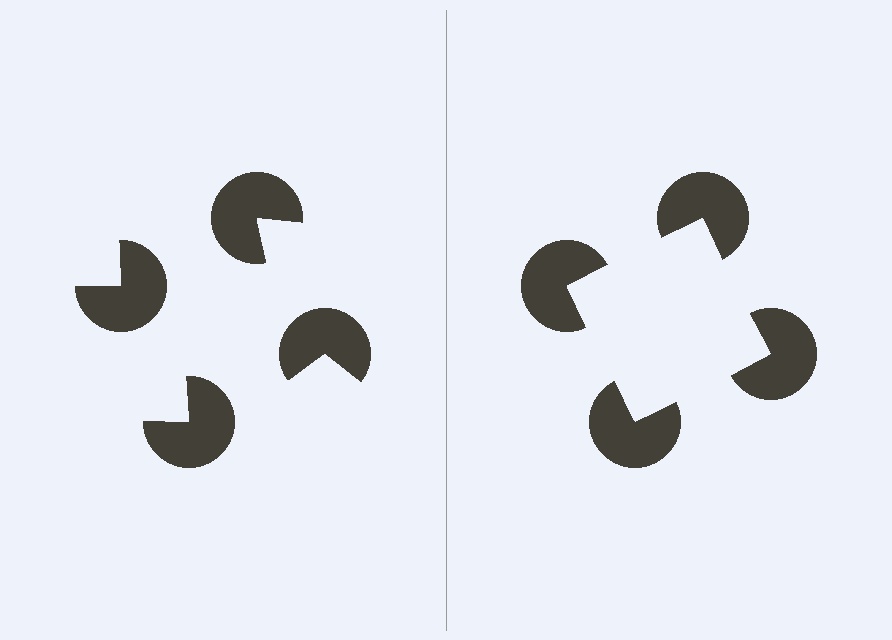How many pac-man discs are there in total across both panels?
8 — 4 on each side.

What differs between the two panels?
The pac-man discs are positioned identically on both sides; only the wedge orientations differ. On the right they align to a square; on the left they are misaligned.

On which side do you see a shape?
An illusory square appears on the right side. On the left side the wedge cuts are rotated, so no coherent shape forms.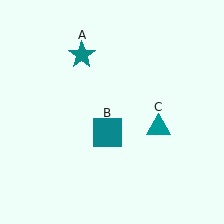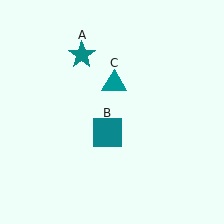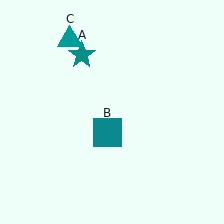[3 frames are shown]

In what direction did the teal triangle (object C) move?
The teal triangle (object C) moved up and to the left.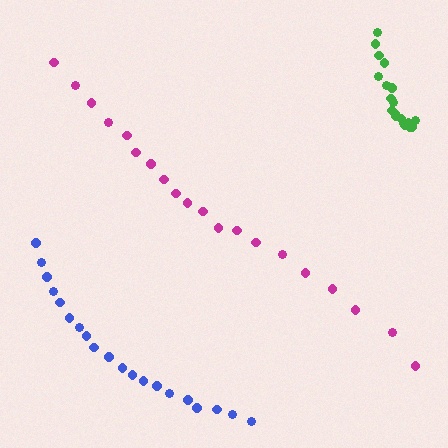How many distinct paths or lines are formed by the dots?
There are 3 distinct paths.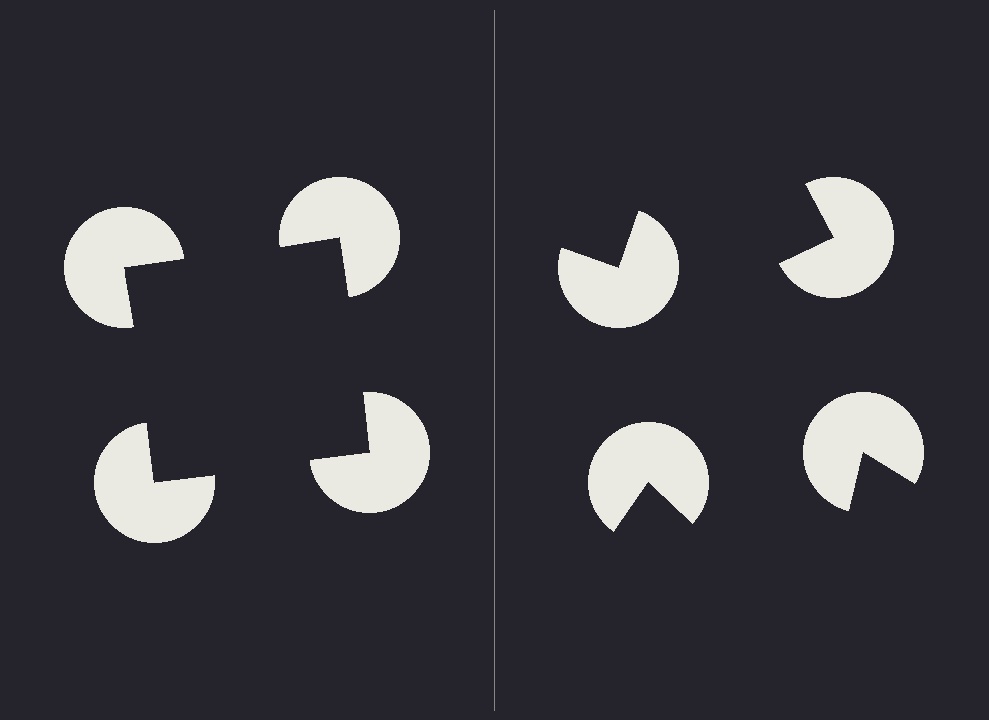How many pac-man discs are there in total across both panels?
8 — 4 on each side.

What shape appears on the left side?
An illusory square.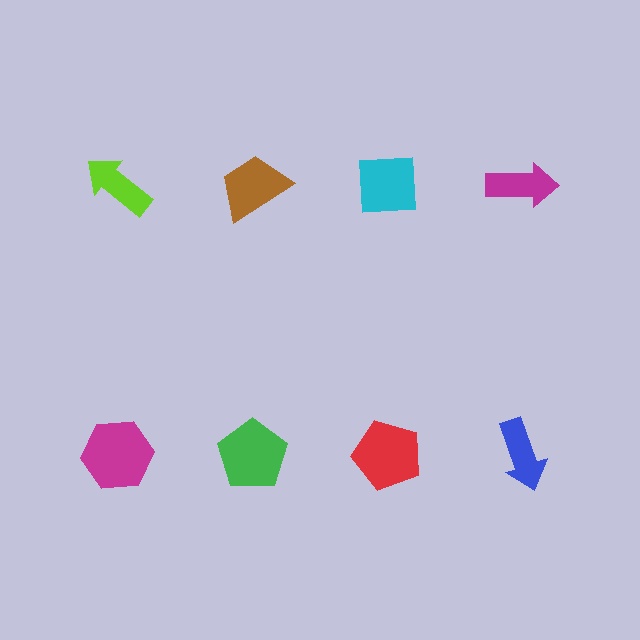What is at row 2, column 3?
A red pentagon.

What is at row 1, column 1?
A lime arrow.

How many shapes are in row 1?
4 shapes.